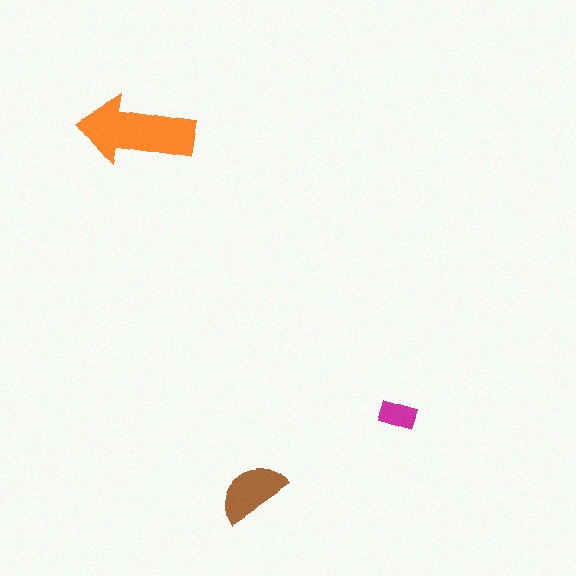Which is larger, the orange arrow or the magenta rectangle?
The orange arrow.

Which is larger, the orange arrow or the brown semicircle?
The orange arrow.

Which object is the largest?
The orange arrow.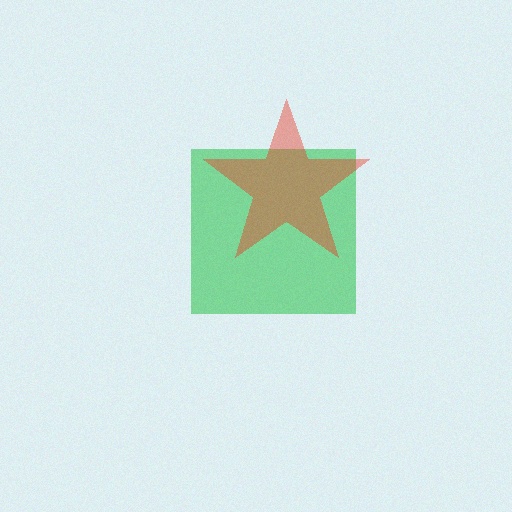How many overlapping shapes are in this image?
There are 2 overlapping shapes in the image.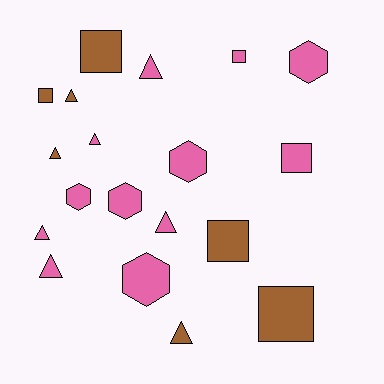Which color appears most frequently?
Pink, with 12 objects.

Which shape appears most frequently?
Triangle, with 8 objects.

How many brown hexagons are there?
There are no brown hexagons.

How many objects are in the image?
There are 19 objects.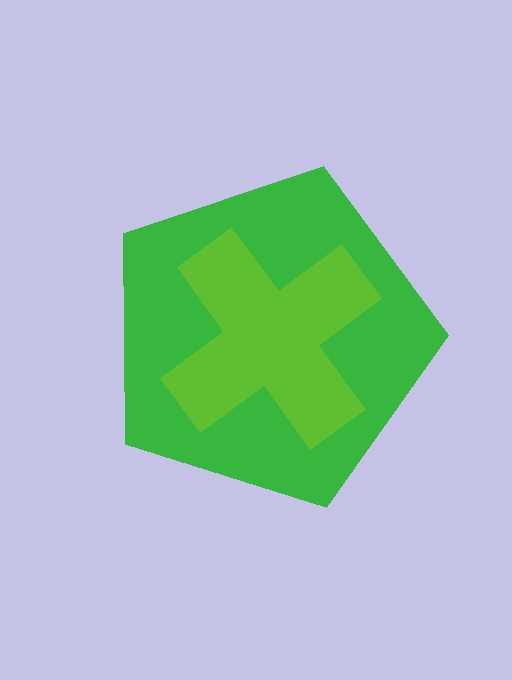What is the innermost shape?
The lime cross.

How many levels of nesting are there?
2.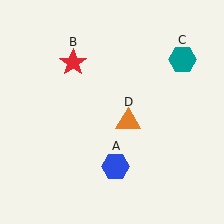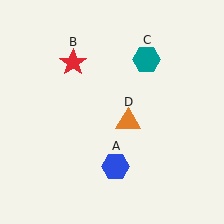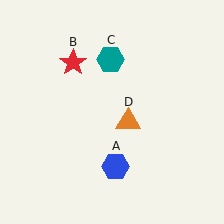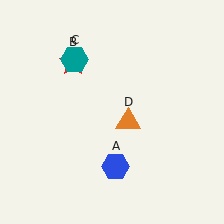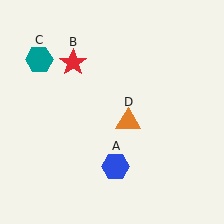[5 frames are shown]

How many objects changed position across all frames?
1 object changed position: teal hexagon (object C).